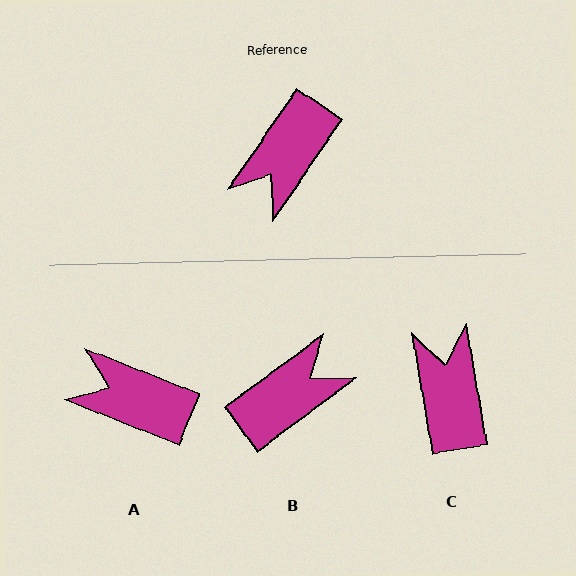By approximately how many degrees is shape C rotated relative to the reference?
Approximately 136 degrees clockwise.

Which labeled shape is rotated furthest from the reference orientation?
B, about 161 degrees away.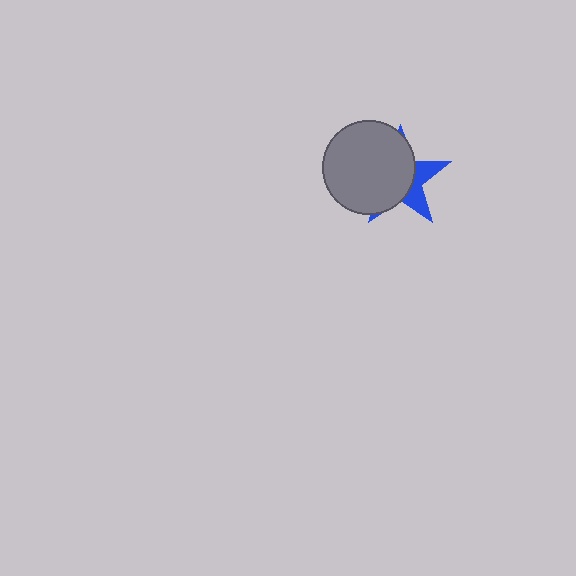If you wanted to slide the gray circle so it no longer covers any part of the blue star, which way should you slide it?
Slide it left — that is the most direct way to separate the two shapes.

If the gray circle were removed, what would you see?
You would see the complete blue star.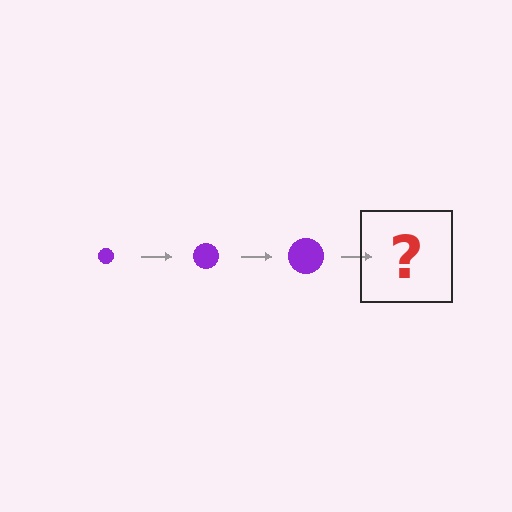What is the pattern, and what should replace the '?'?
The pattern is that the circle gets progressively larger each step. The '?' should be a purple circle, larger than the previous one.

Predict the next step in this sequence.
The next step is a purple circle, larger than the previous one.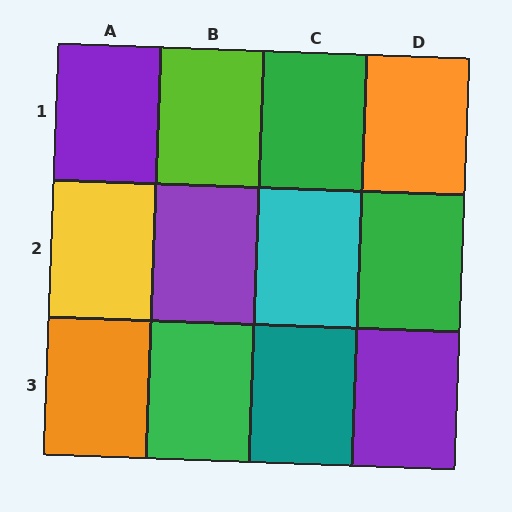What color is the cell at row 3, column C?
Teal.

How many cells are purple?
3 cells are purple.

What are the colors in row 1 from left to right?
Purple, lime, green, orange.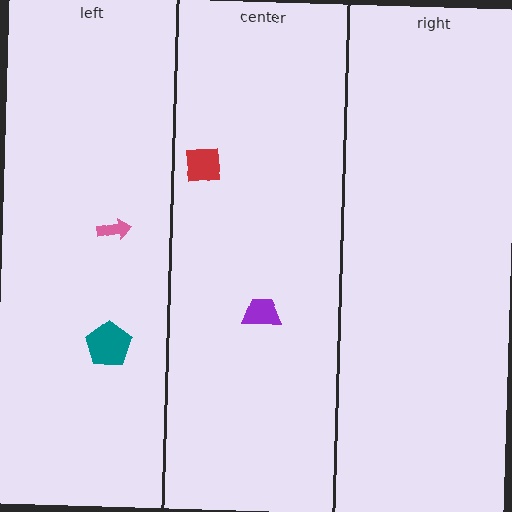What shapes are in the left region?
The pink arrow, the teal pentagon.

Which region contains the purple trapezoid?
The center region.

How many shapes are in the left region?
2.